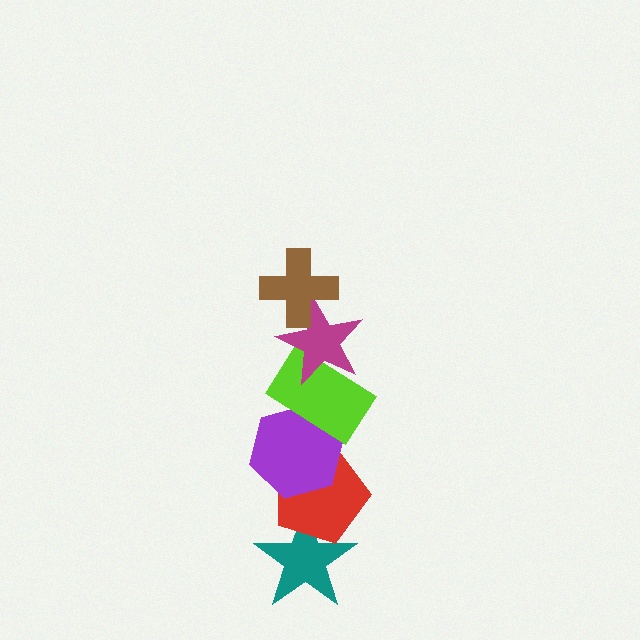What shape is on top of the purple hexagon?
The lime rectangle is on top of the purple hexagon.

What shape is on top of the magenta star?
The brown cross is on top of the magenta star.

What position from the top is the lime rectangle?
The lime rectangle is 3rd from the top.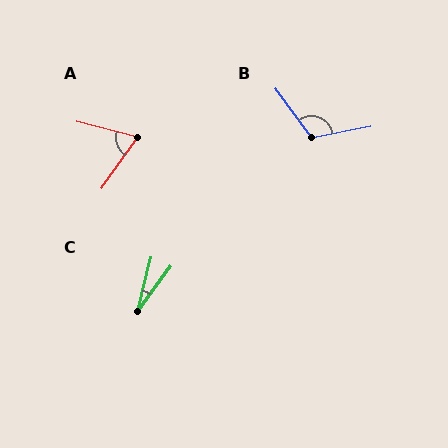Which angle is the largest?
B, at approximately 115 degrees.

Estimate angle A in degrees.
Approximately 69 degrees.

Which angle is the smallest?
C, at approximately 22 degrees.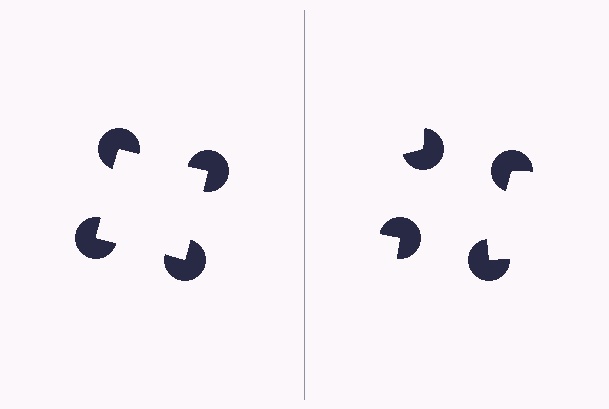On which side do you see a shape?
An illusory square appears on the left side. On the right side the wedge cuts are rotated, so no coherent shape forms.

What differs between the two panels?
The pac-man discs are positioned identically on both sides; only the wedge orientations differ. On the left they align to a square; on the right they are misaligned.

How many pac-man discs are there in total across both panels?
8 — 4 on each side.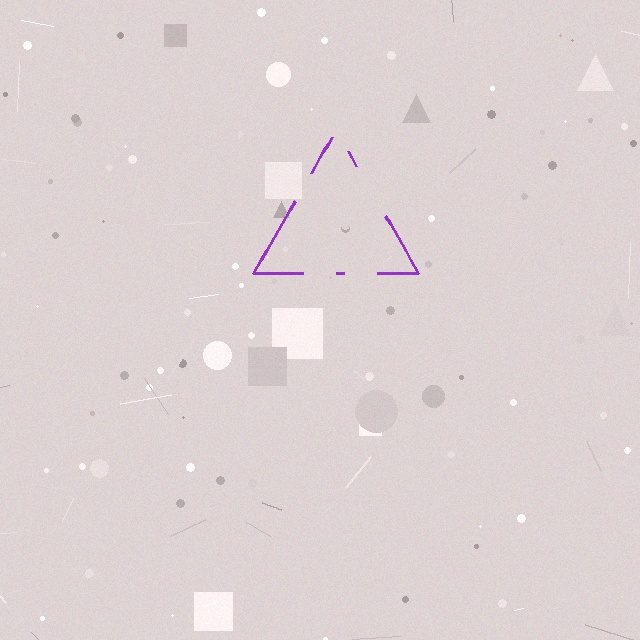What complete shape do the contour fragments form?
The contour fragments form a triangle.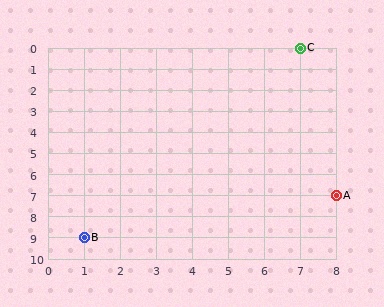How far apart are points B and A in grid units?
Points B and A are 7 columns and 2 rows apart (about 7.3 grid units diagonally).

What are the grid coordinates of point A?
Point A is at grid coordinates (8, 7).